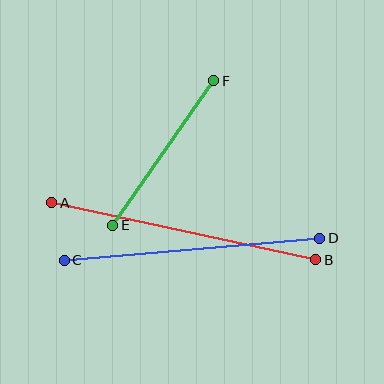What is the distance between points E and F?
The distance is approximately 176 pixels.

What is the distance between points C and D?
The distance is approximately 256 pixels.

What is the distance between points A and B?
The distance is approximately 270 pixels.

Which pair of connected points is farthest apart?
Points A and B are farthest apart.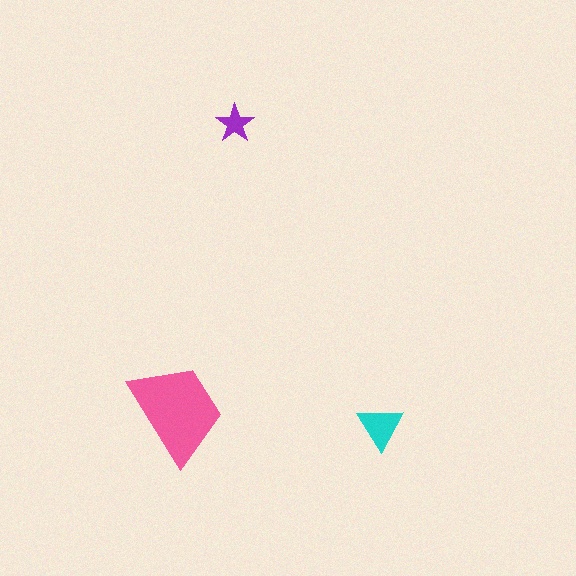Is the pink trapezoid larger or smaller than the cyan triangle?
Larger.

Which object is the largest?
The pink trapezoid.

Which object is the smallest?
The purple star.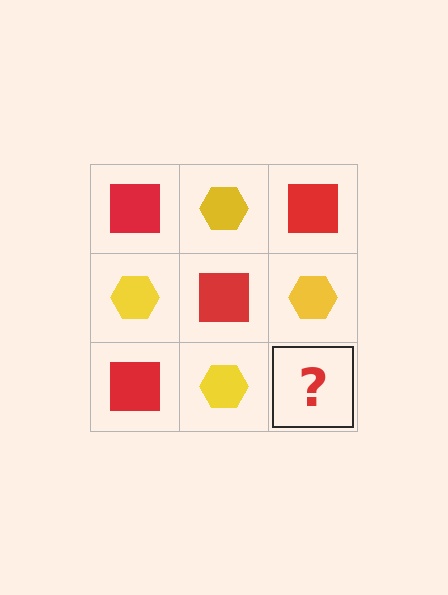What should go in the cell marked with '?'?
The missing cell should contain a red square.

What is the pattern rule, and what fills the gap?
The rule is that it alternates red square and yellow hexagon in a checkerboard pattern. The gap should be filled with a red square.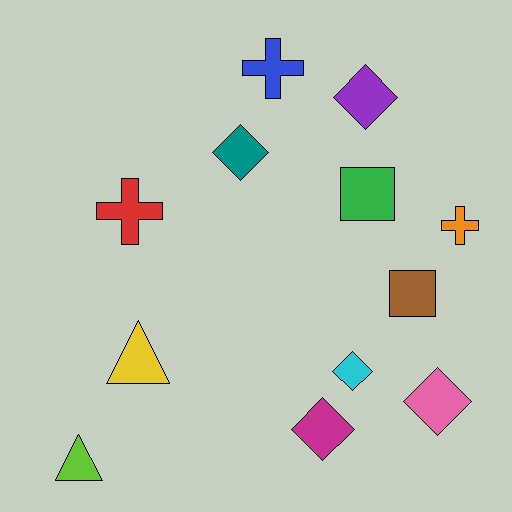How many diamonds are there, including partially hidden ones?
There are 5 diamonds.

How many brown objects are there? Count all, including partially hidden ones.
There is 1 brown object.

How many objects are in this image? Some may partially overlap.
There are 12 objects.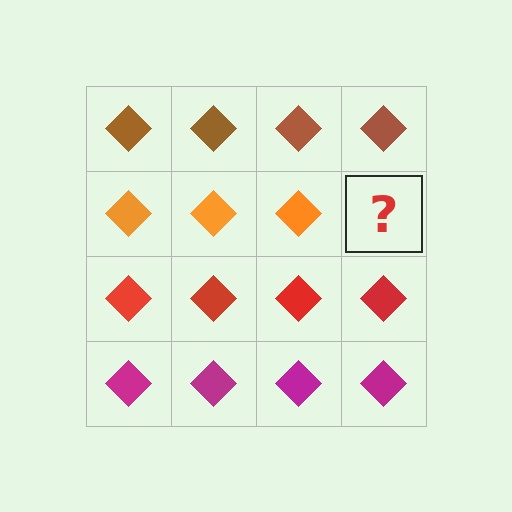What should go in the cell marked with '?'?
The missing cell should contain an orange diamond.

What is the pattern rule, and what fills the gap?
The rule is that each row has a consistent color. The gap should be filled with an orange diamond.